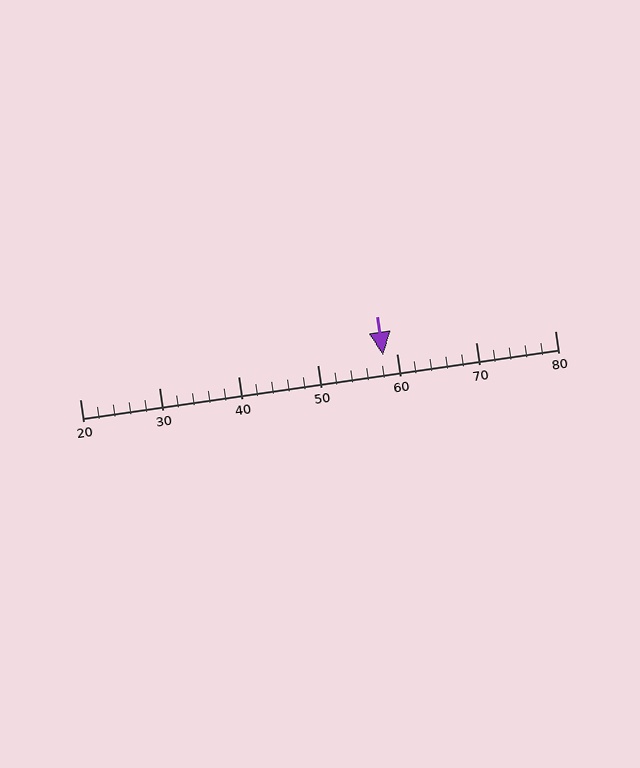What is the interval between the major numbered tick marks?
The major tick marks are spaced 10 units apart.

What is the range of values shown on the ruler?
The ruler shows values from 20 to 80.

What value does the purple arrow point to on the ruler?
The purple arrow points to approximately 58.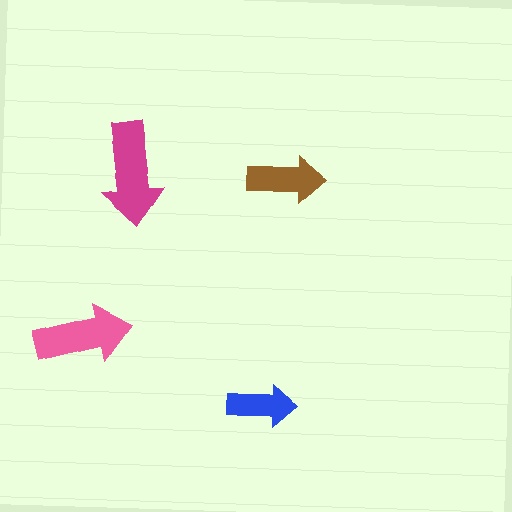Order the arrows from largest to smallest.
the magenta one, the pink one, the brown one, the blue one.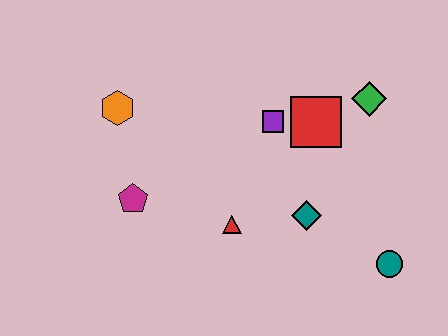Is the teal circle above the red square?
No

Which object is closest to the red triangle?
The teal diamond is closest to the red triangle.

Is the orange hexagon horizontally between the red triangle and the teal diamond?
No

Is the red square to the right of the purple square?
Yes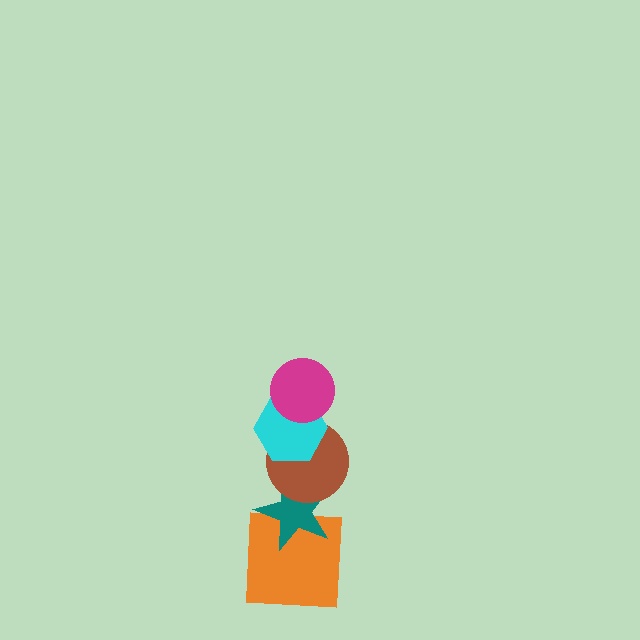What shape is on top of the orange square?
The teal star is on top of the orange square.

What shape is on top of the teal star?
The brown circle is on top of the teal star.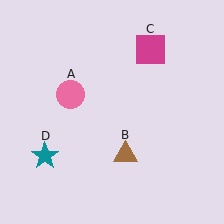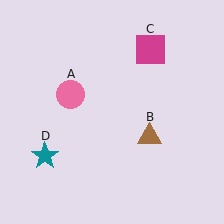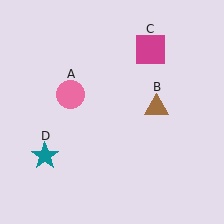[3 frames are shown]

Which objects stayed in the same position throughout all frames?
Pink circle (object A) and magenta square (object C) and teal star (object D) remained stationary.